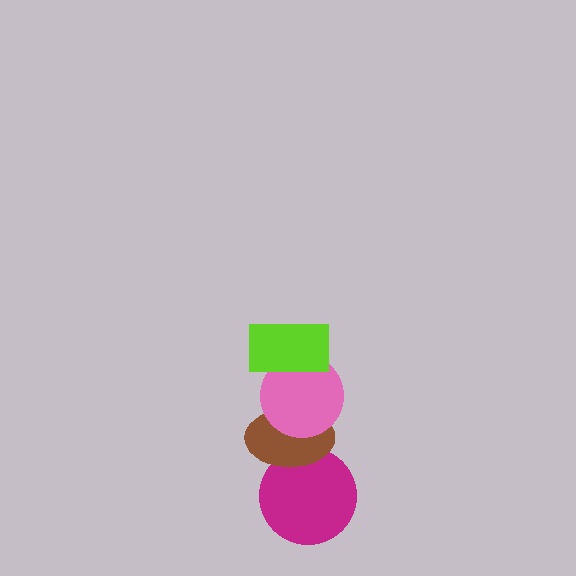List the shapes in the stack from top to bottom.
From top to bottom: the lime rectangle, the pink circle, the brown ellipse, the magenta circle.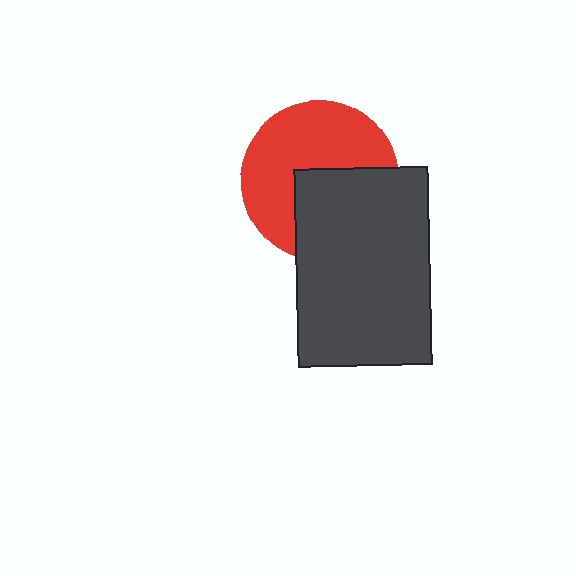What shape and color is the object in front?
The object in front is a dark gray rectangle.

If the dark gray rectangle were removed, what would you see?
You would see the complete red circle.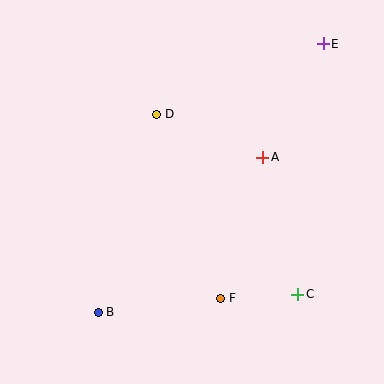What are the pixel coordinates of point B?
Point B is at (98, 312).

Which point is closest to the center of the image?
Point A at (263, 157) is closest to the center.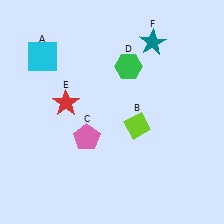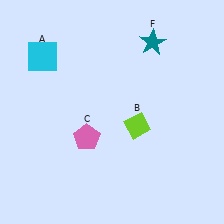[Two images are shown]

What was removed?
The green hexagon (D), the red star (E) were removed in Image 2.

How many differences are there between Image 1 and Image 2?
There are 2 differences between the two images.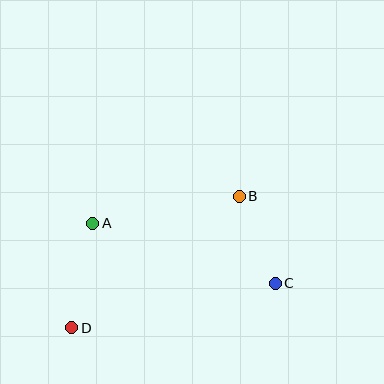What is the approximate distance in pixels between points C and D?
The distance between C and D is approximately 208 pixels.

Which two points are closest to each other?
Points B and C are closest to each other.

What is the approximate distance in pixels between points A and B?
The distance between A and B is approximately 149 pixels.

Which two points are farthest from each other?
Points B and D are farthest from each other.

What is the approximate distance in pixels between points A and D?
The distance between A and D is approximately 106 pixels.